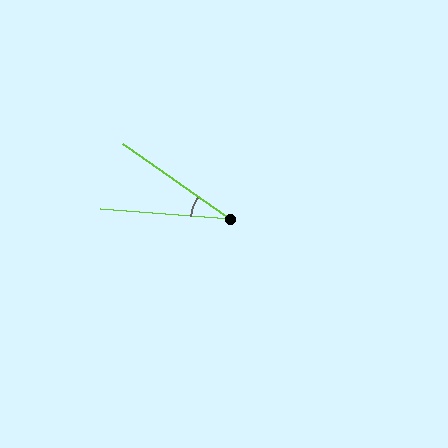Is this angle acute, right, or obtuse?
It is acute.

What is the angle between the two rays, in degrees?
Approximately 31 degrees.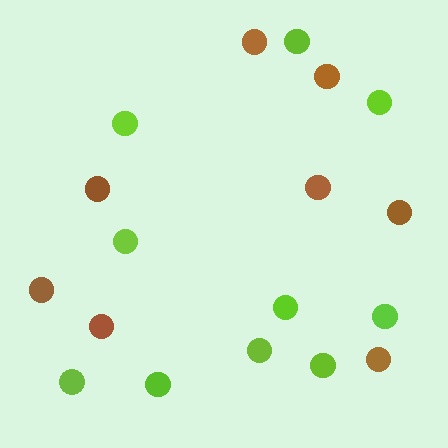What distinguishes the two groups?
There are 2 groups: one group of brown circles (8) and one group of lime circles (10).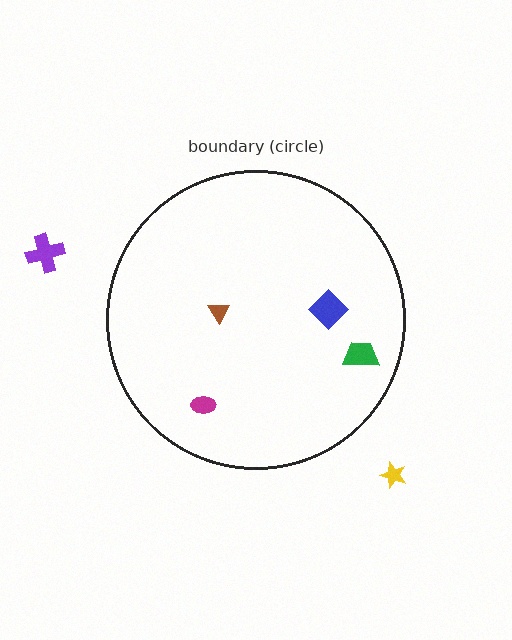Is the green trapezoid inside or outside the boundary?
Inside.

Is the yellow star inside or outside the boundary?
Outside.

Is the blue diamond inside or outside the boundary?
Inside.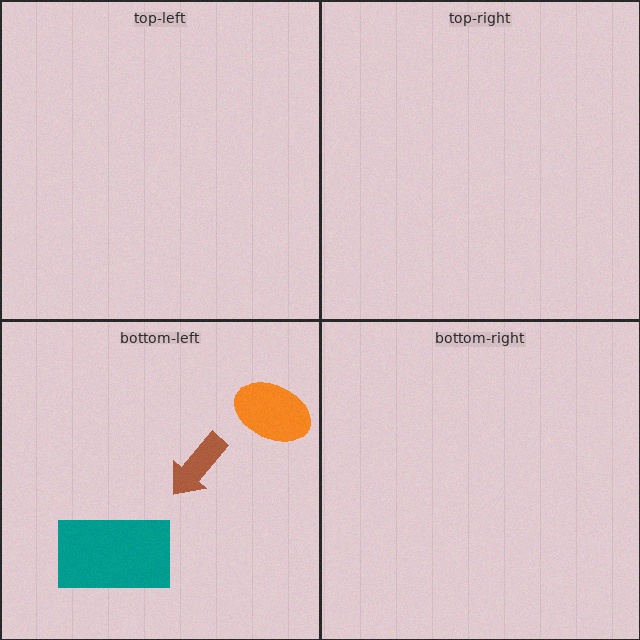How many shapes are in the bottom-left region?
3.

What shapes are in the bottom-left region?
The brown arrow, the teal rectangle, the orange ellipse.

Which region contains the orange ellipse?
The bottom-left region.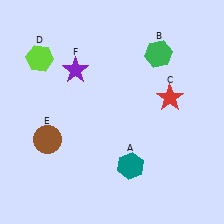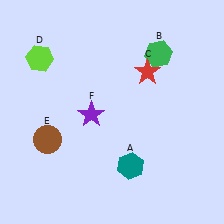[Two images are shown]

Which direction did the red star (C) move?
The red star (C) moved up.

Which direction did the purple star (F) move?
The purple star (F) moved down.